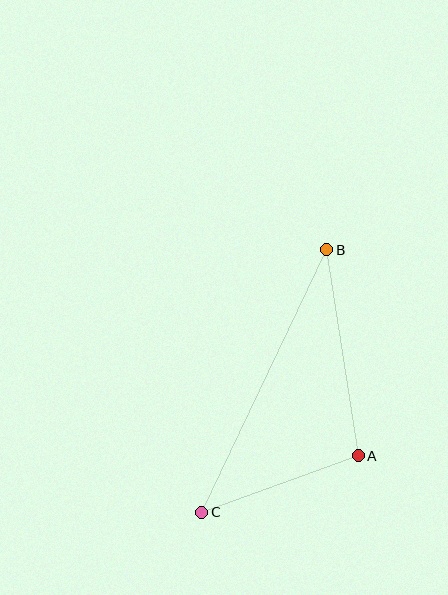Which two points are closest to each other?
Points A and C are closest to each other.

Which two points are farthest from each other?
Points B and C are farthest from each other.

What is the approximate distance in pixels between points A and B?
The distance between A and B is approximately 208 pixels.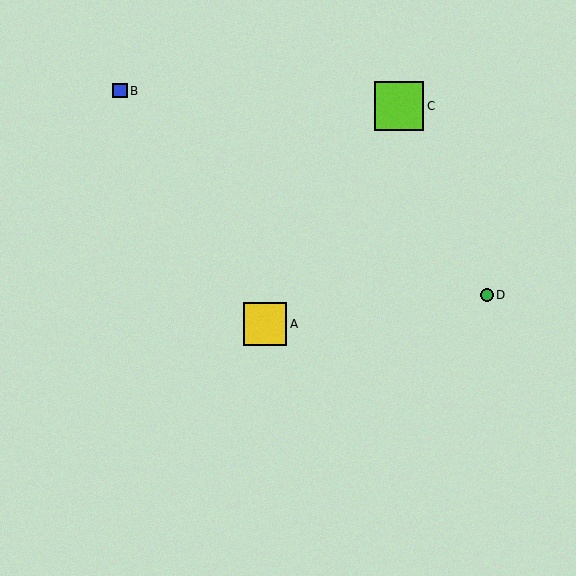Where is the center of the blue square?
The center of the blue square is at (120, 91).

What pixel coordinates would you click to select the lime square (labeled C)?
Click at (399, 106) to select the lime square C.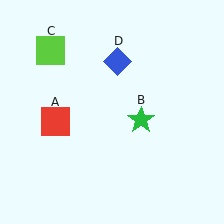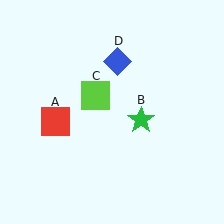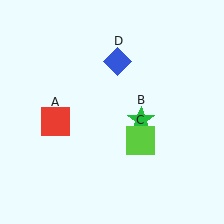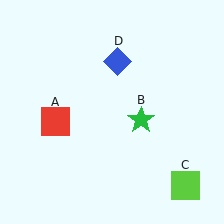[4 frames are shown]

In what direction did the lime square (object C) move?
The lime square (object C) moved down and to the right.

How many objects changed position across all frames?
1 object changed position: lime square (object C).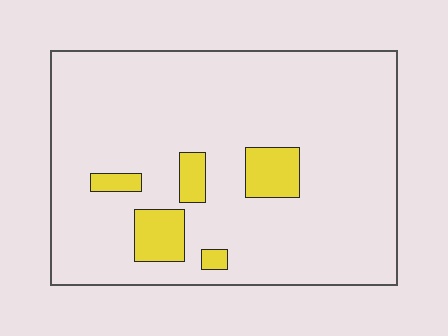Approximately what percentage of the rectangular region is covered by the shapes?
Approximately 10%.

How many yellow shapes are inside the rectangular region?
5.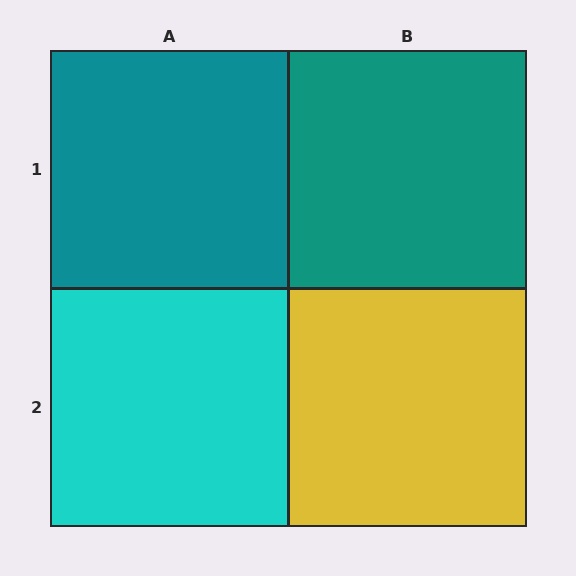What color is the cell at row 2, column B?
Yellow.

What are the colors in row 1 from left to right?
Teal, teal.